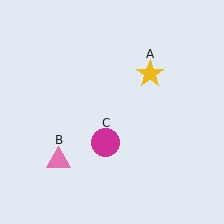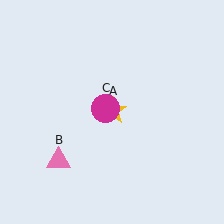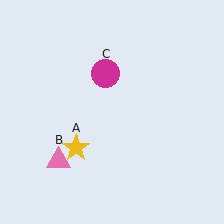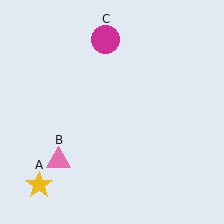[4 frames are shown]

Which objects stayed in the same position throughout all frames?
Pink triangle (object B) remained stationary.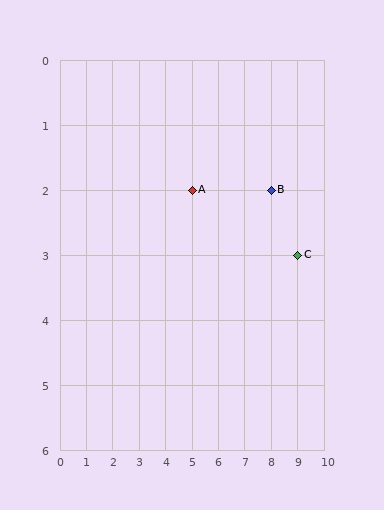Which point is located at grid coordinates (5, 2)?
Point A is at (5, 2).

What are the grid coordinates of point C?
Point C is at grid coordinates (9, 3).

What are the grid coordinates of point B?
Point B is at grid coordinates (8, 2).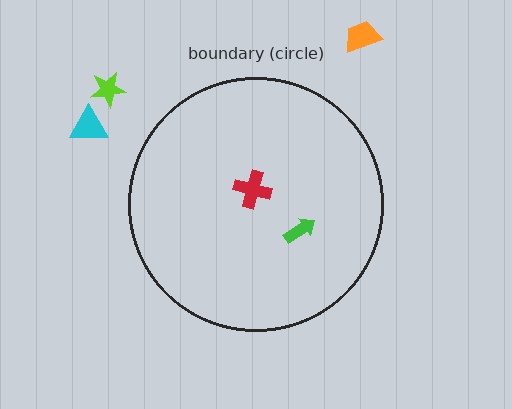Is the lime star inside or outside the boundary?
Outside.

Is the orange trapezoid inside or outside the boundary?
Outside.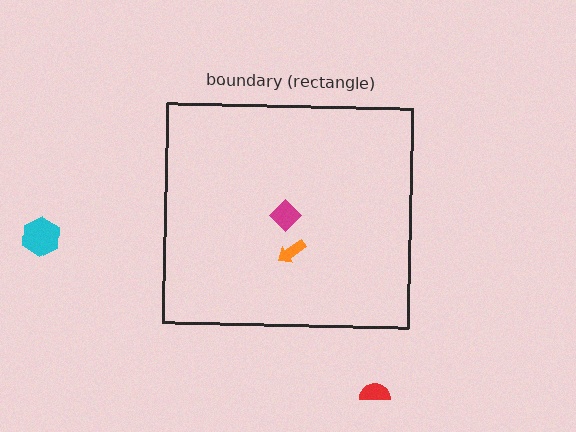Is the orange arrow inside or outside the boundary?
Inside.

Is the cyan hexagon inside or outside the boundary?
Outside.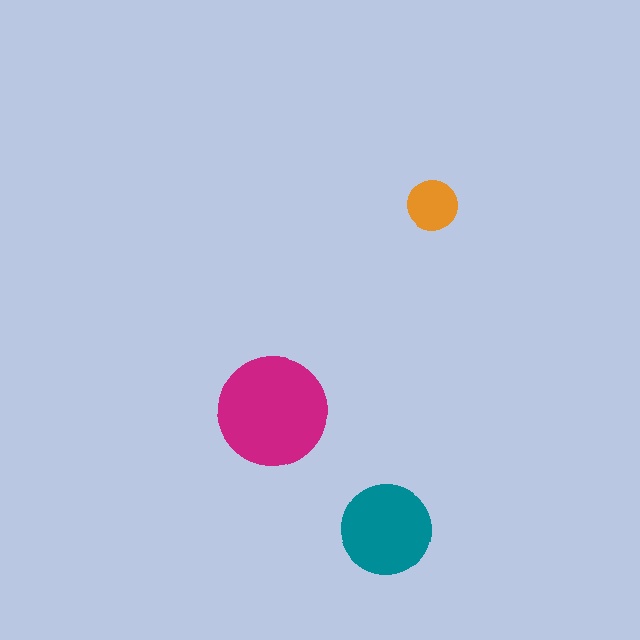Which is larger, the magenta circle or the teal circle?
The magenta one.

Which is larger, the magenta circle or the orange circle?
The magenta one.